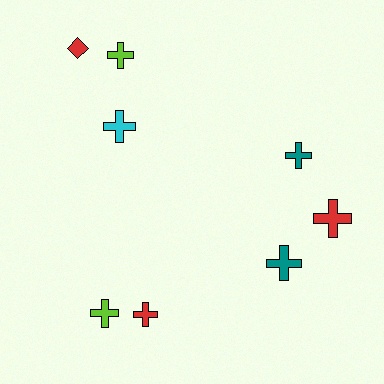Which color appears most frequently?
Red, with 3 objects.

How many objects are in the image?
There are 8 objects.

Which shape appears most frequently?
Cross, with 7 objects.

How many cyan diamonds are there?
There are no cyan diamonds.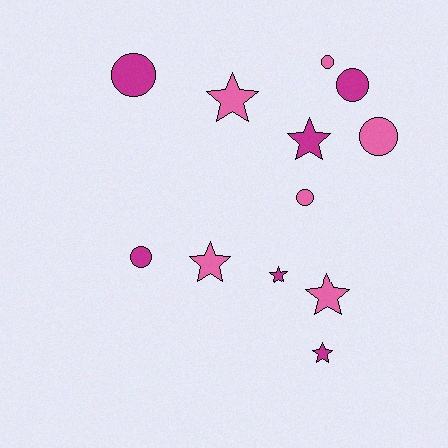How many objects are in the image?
There are 12 objects.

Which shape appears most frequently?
Circle, with 6 objects.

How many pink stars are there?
There are 3 pink stars.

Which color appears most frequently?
Magenta, with 6 objects.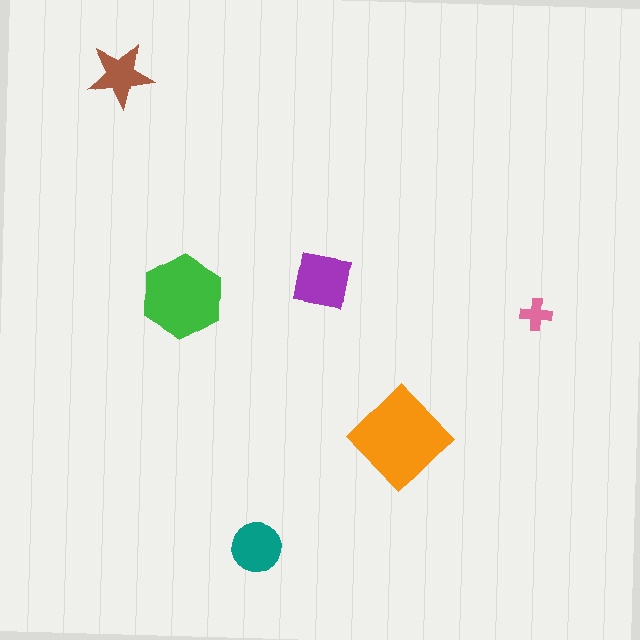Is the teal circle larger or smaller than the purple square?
Smaller.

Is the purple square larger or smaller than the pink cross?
Larger.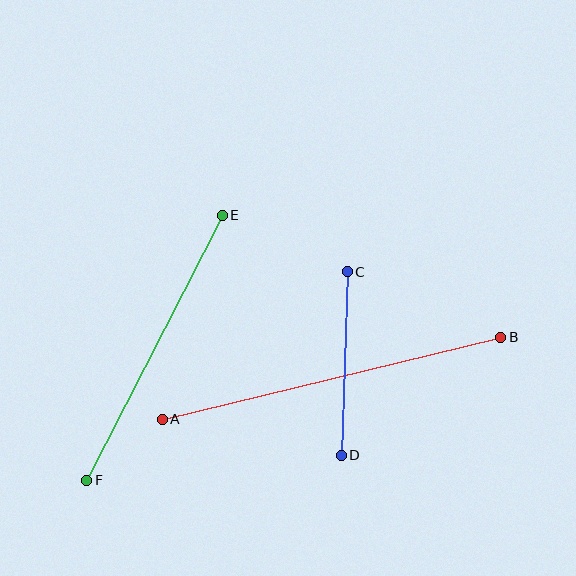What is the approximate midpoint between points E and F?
The midpoint is at approximately (154, 348) pixels.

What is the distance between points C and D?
The distance is approximately 184 pixels.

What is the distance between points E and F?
The distance is approximately 298 pixels.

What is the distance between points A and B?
The distance is approximately 348 pixels.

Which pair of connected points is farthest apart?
Points A and B are farthest apart.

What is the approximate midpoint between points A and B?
The midpoint is at approximately (331, 378) pixels.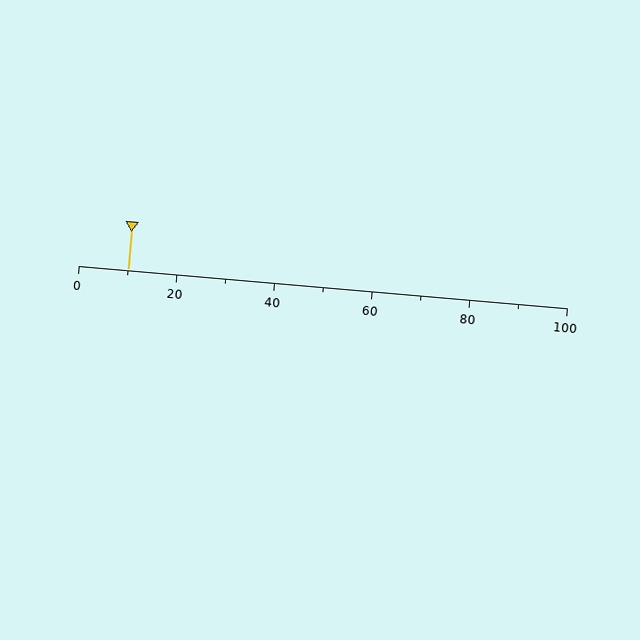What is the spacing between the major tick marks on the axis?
The major ticks are spaced 20 apart.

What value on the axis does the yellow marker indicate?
The marker indicates approximately 10.